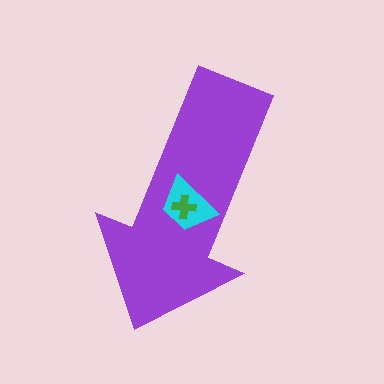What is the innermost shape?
The green cross.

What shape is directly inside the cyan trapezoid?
The green cross.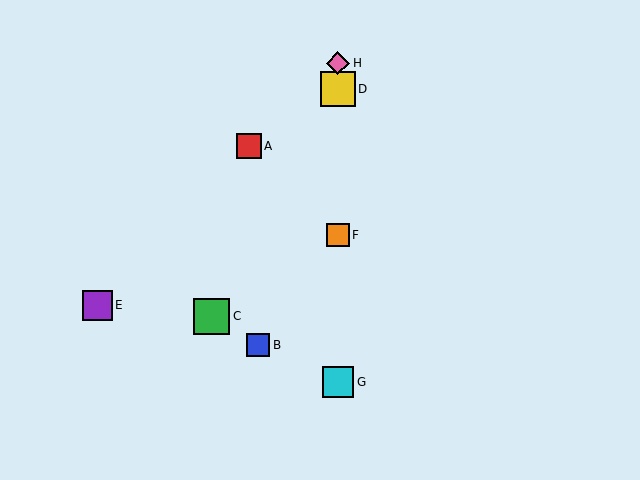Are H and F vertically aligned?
Yes, both are at x≈338.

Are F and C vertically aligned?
No, F is at x≈338 and C is at x≈212.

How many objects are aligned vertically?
4 objects (D, F, G, H) are aligned vertically.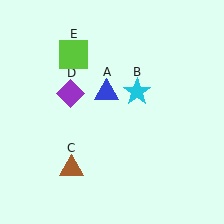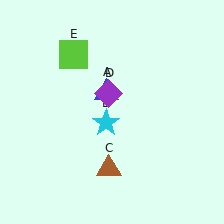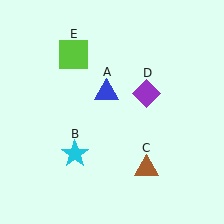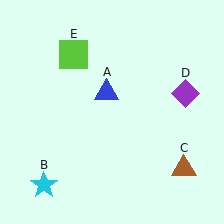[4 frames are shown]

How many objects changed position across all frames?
3 objects changed position: cyan star (object B), brown triangle (object C), purple diamond (object D).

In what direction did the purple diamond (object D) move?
The purple diamond (object D) moved right.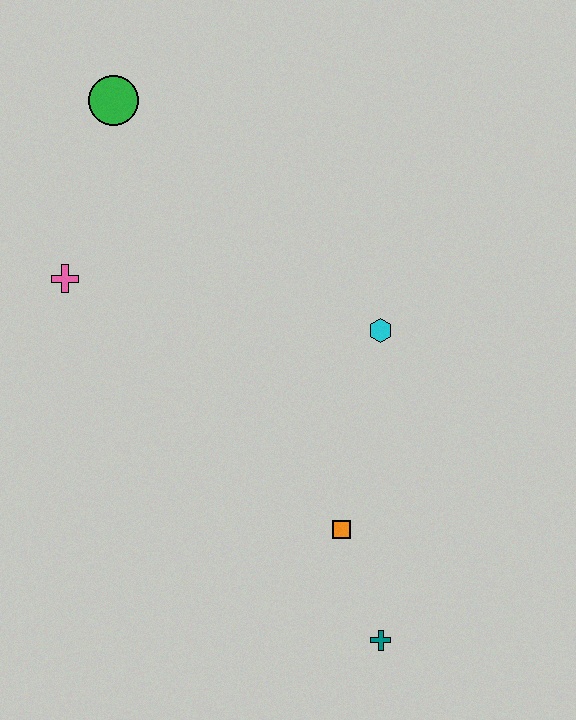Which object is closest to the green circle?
The pink cross is closest to the green circle.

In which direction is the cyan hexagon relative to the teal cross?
The cyan hexagon is above the teal cross.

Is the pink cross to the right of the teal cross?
No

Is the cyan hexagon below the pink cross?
Yes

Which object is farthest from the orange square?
The green circle is farthest from the orange square.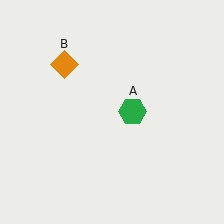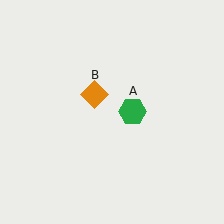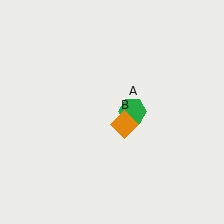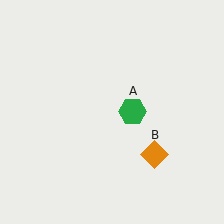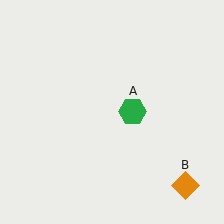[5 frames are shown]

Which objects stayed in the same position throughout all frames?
Green hexagon (object A) remained stationary.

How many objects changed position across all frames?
1 object changed position: orange diamond (object B).